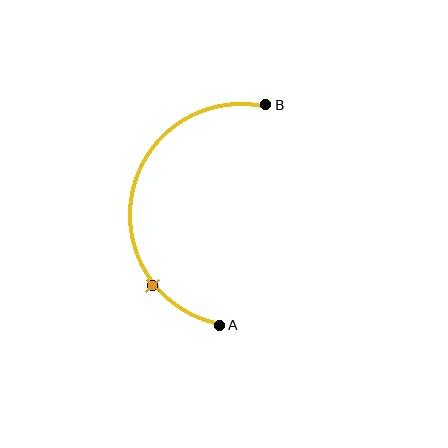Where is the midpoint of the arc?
The arc midpoint is the point on the curve farthest from the straight line joining A and B. It sits to the left of that line.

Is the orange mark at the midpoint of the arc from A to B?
No. The orange mark lies on the arc but is closer to endpoint A. The arc midpoint would be at the point on the curve equidistant along the arc from both A and B.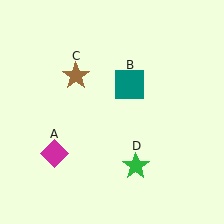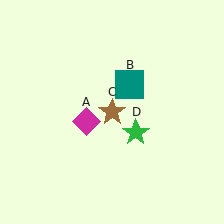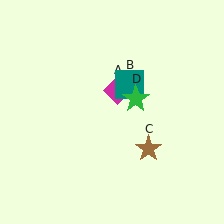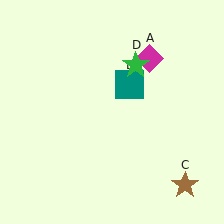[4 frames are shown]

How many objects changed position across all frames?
3 objects changed position: magenta diamond (object A), brown star (object C), green star (object D).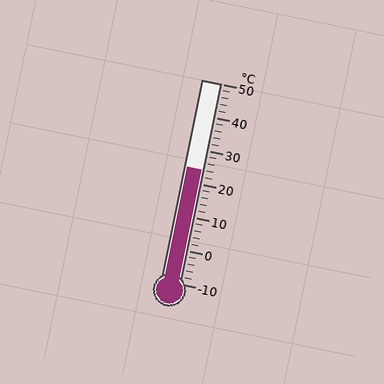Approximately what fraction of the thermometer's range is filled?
The thermometer is filled to approximately 55% of its range.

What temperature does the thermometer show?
The thermometer shows approximately 24°C.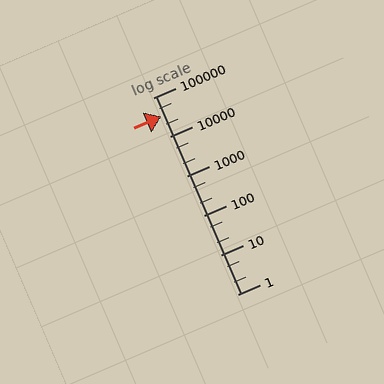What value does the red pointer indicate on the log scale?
The pointer indicates approximately 34000.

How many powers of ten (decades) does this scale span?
The scale spans 5 decades, from 1 to 100000.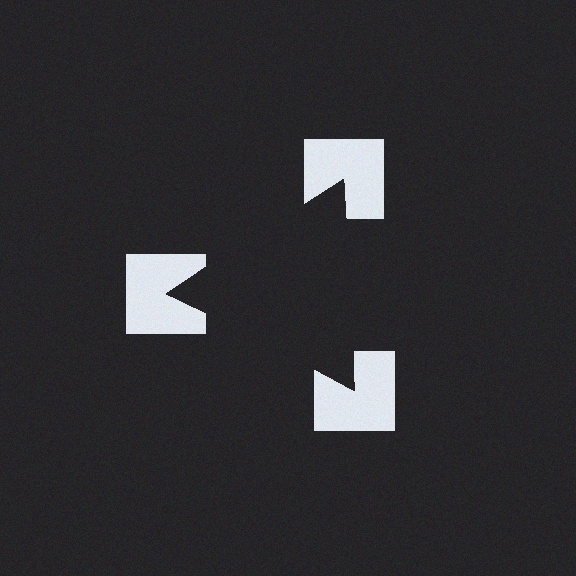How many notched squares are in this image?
There are 3 — one at each vertex of the illusory triangle.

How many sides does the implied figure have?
3 sides.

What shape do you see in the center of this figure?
An illusory triangle — its edges are inferred from the aligned wedge cuts in the notched squares, not physically drawn.